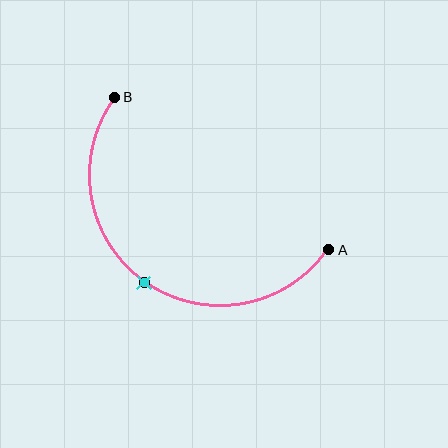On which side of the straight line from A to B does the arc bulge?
The arc bulges below and to the left of the straight line connecting A and B.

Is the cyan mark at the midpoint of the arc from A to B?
Yes. The cyan mark lies on the arc at equal arc-length from both A and B — it is the arc midpoint.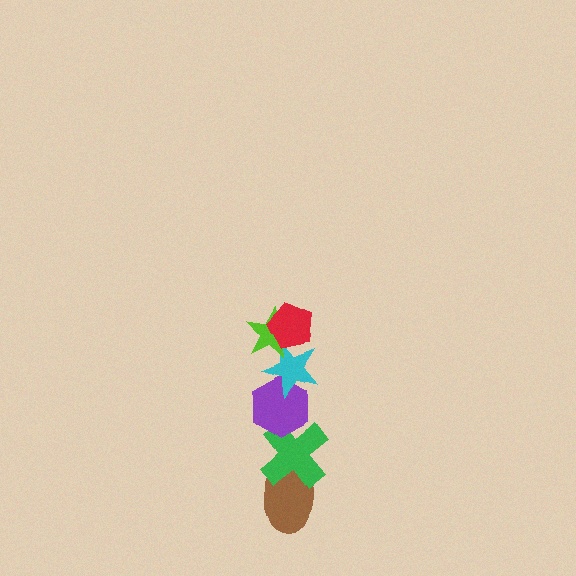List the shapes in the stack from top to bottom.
From top to bottom: the red pentagon, the lime star, the cyan star, the purple hexagon, the green cross, the brown ellipse.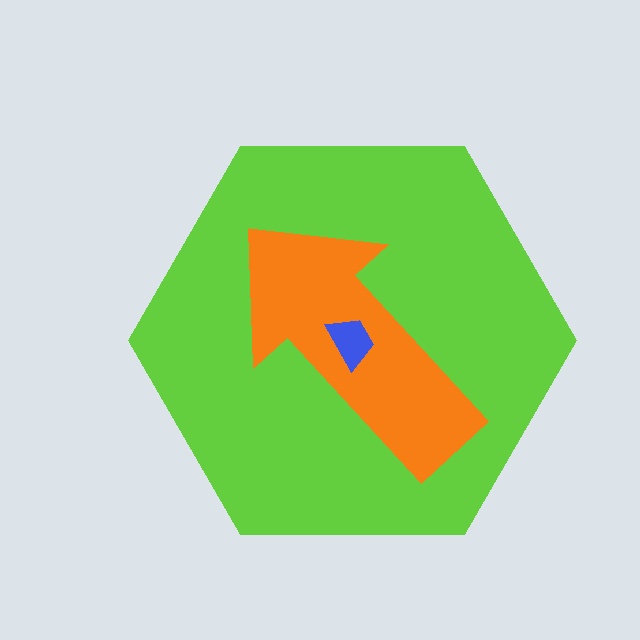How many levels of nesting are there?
3.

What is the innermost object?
The blue trapezoid.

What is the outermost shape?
The lime hexagon.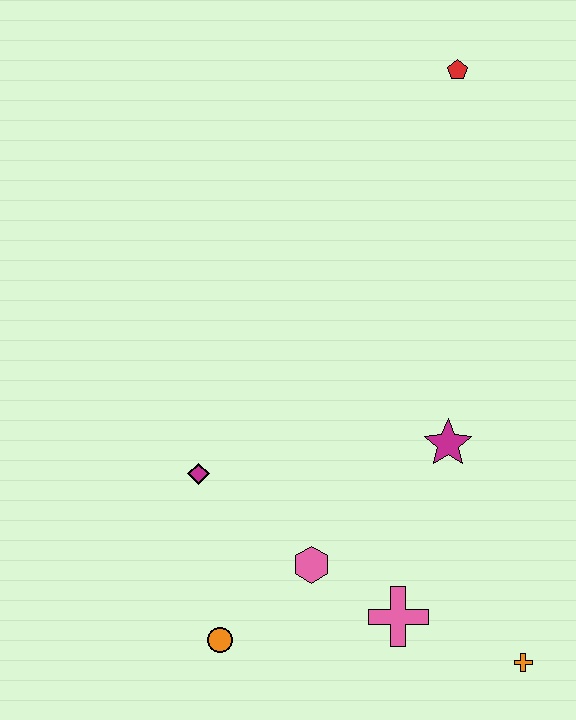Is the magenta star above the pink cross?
Yes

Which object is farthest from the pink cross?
The red pentagon is farthest from the pink cross.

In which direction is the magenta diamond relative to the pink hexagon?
The magenta diamond is to the left of the pink hexagon.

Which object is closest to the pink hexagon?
The pink cross is closest to the pink hexagon.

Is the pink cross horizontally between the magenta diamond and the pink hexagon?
No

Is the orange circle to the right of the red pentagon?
No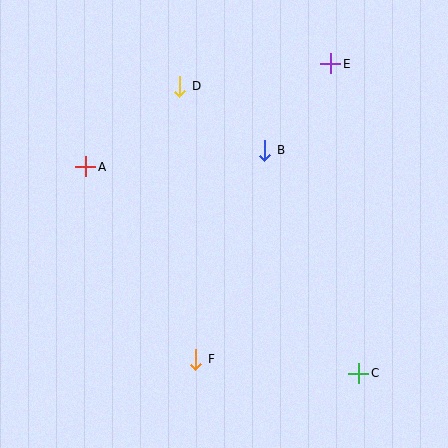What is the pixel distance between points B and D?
The distance between B and D is 107 pixels.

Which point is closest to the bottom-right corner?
Point C is closest to the bottom-right corner.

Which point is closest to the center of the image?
Point B at (265, 150) is closest to the center.